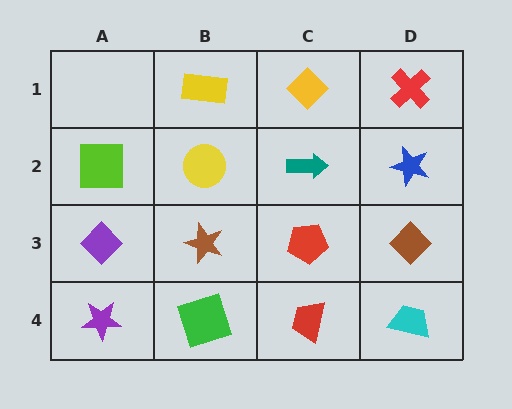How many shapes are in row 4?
4 shapes.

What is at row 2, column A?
A lime square.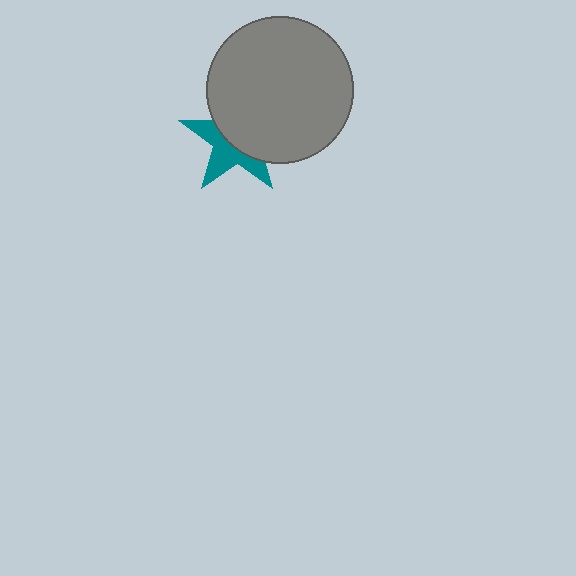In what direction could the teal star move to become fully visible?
The teal star could move toward the lower-left. That would shift it out from behind the gray circle entirely.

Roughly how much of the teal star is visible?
About half of it is visible (roughly 45%).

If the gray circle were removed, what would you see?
You would see the complete teal star.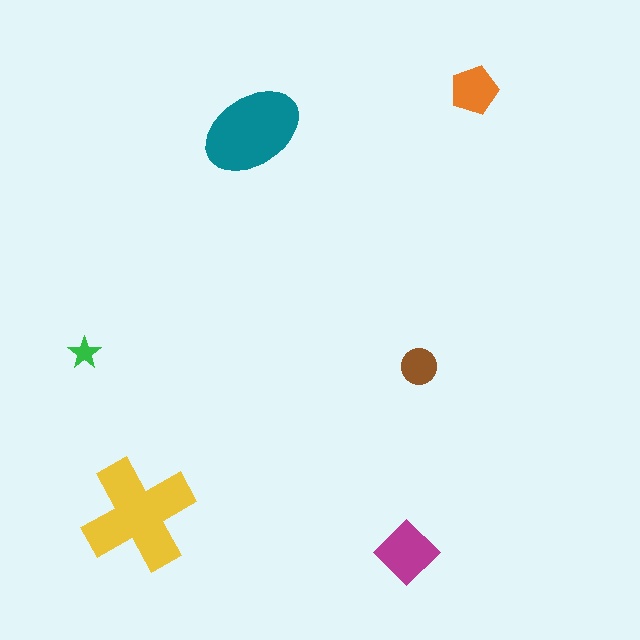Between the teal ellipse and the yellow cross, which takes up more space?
The yellow cross.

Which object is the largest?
The yellow cross.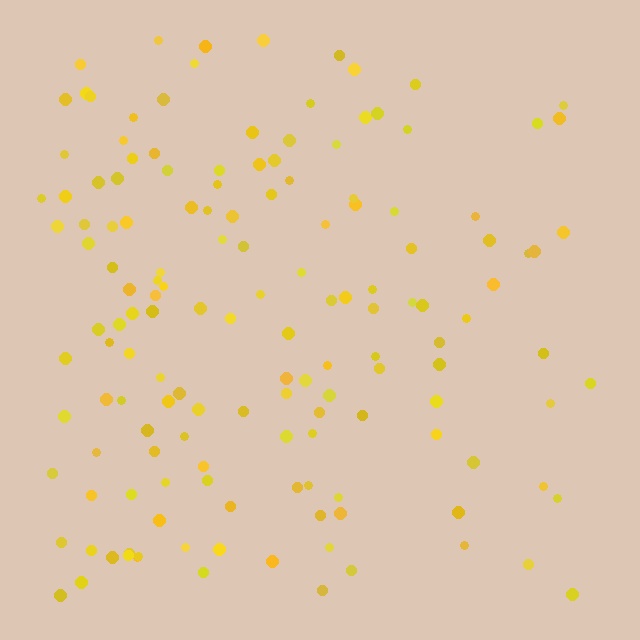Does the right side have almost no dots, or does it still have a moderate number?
Still a moderate number, just noticeably fewer than the left.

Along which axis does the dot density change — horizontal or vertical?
Horizontal.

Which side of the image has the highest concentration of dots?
The left.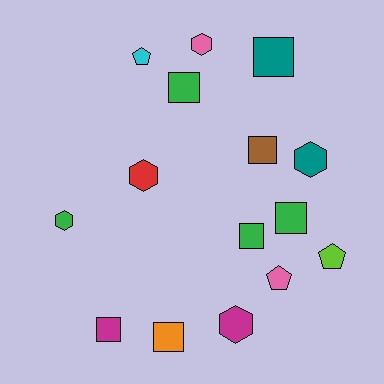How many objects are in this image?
There are 15 objects.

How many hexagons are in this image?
There are 5 hexagons.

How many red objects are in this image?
There is 1 red object.